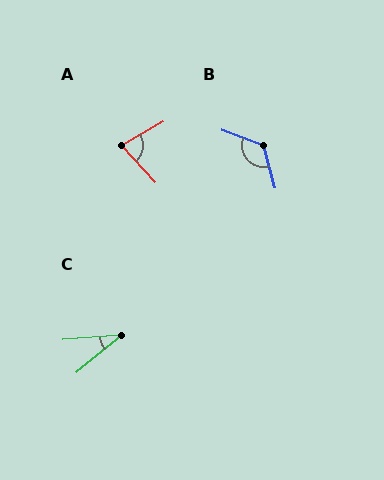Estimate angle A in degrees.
Approximately 78 degrees.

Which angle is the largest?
B, at approximately 126 degrees.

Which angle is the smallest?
C, at approximately 35 degrees.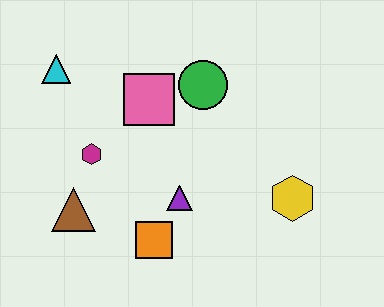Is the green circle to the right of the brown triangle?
Yes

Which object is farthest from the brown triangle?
The yellow hexagon is farthest from the brown triangle.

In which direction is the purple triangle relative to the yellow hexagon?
The purple triangle is to the left of the yellow hexagon.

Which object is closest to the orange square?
The purple triangle is closest to the orange square.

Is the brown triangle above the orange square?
Yes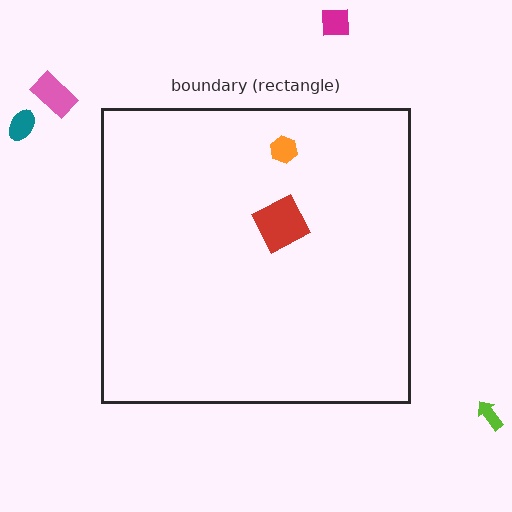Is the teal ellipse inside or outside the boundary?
Outside.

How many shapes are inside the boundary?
2 inside, 4 outside.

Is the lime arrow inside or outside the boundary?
Outside.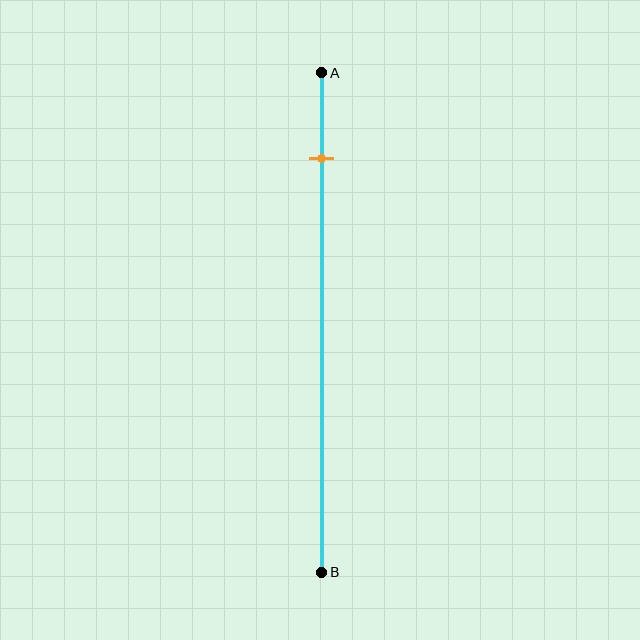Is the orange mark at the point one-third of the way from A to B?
No, the mark is at about 15% from A, not at the 33% one-third point.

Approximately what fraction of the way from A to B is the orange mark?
The orange mark is approximately 15% of the way from A to B.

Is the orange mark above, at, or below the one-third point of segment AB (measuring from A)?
The orange mark is above the one-third point of segment AB.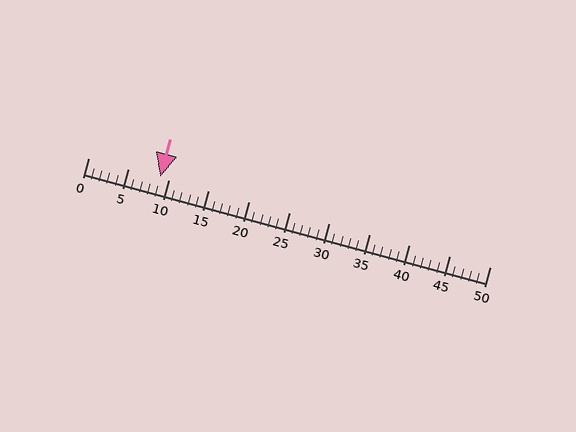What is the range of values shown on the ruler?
The ruler shows values from 0 to 50.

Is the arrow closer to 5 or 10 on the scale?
The arrow is closer to 10.